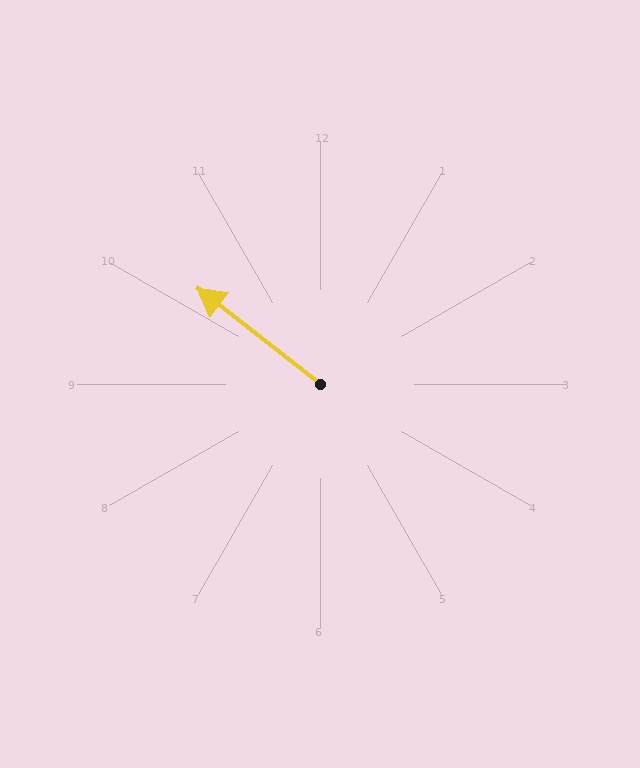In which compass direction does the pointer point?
Northwest.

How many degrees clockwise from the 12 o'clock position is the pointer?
Approximately 308 degrees.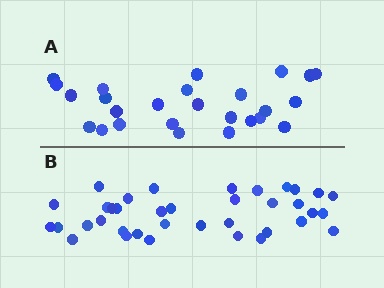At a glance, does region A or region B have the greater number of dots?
Region B (the bottom region) has more dots.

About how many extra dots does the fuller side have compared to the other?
Region B has roughly 12 or so more dots than region A.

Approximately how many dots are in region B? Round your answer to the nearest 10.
About 40 dots. (The exact count is 37, which rounds to 40.)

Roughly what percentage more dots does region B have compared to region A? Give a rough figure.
About 40% more.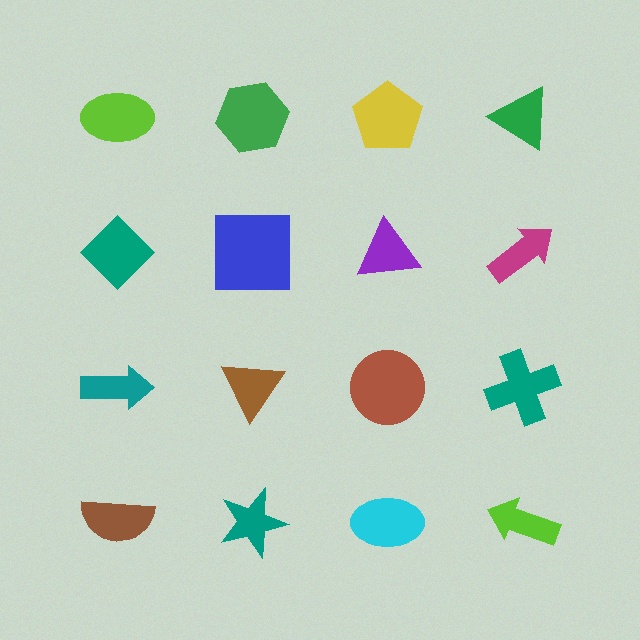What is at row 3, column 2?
A brown triangle.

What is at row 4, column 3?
A cyan ellipse.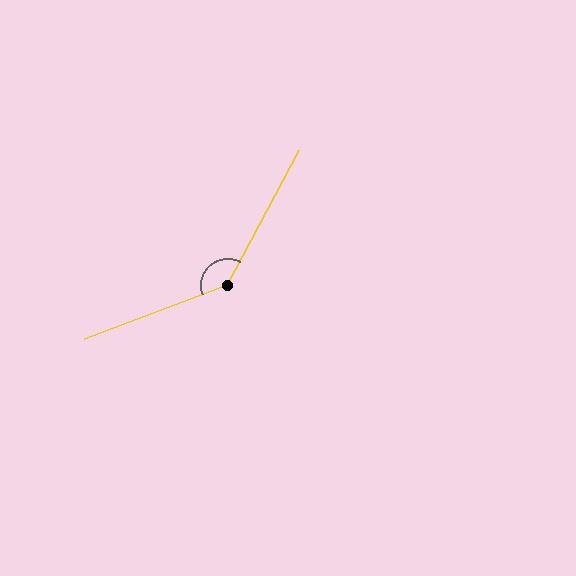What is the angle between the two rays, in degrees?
Approximately 139 degrees.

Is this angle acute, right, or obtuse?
It is obtuse.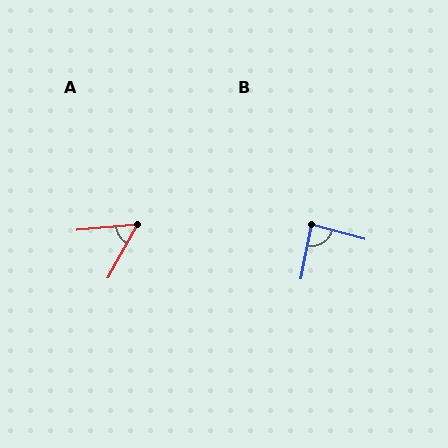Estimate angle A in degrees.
Approximately 55 degrees.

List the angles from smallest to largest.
A (55°), B (86°).